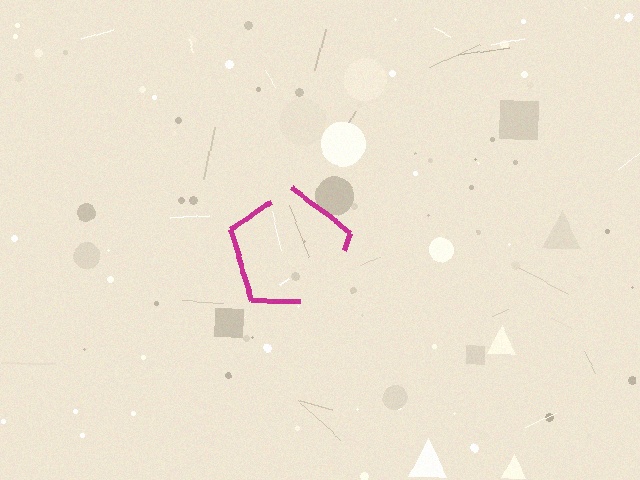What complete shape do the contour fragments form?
The contour fragments form a pentagon.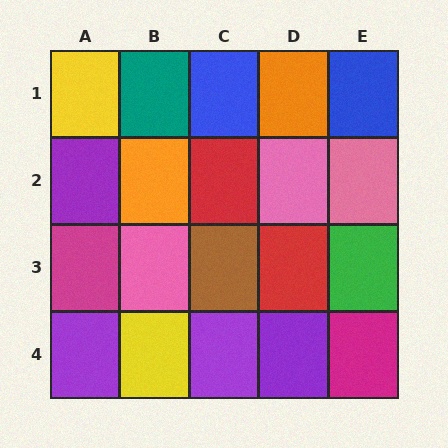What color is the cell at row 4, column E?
Magenta.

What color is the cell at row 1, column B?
Teal.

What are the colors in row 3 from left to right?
Magenta, pink, brown, red, green.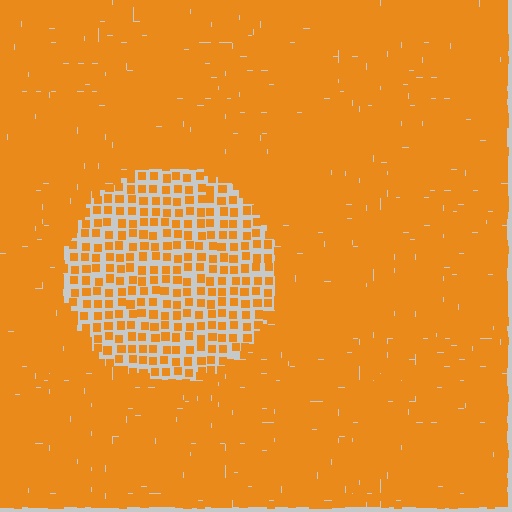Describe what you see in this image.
The image contains small orange elements arranged at two different densities. A circle-shaped region is visible where the elements are less densely packed than the surrounding area.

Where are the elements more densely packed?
The elements are more densely packed outside the circle boundary.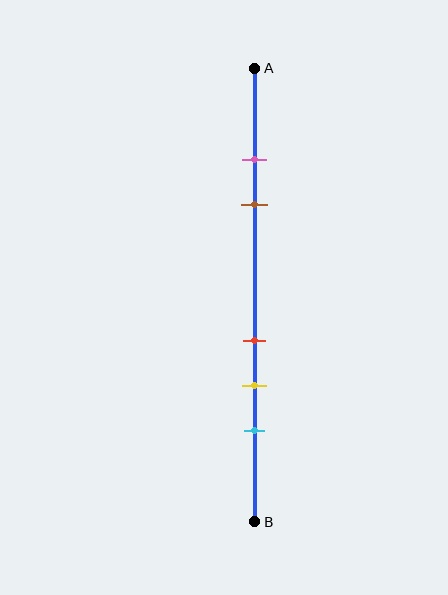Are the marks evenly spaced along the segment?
No, the marks are not evenly spaced.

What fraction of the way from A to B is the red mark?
The red mark is approximately 60% (0.6) of the way from A to B.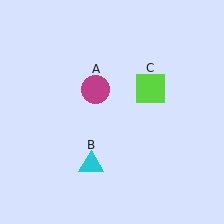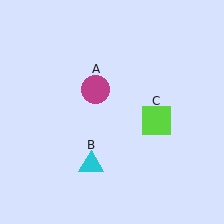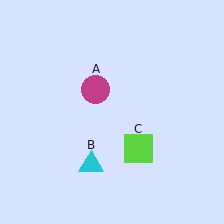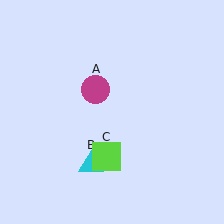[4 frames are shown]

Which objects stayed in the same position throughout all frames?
Magenta circle (object A) and cyan triangle (object B) remained stationary.